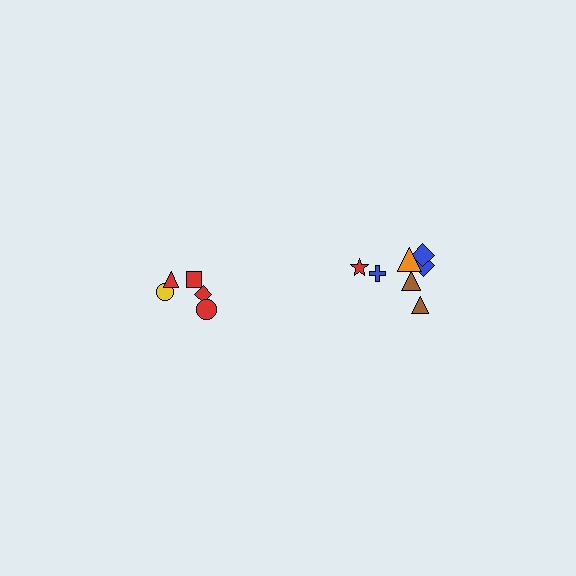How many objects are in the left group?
There are 5 objects.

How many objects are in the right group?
There are 7 objects.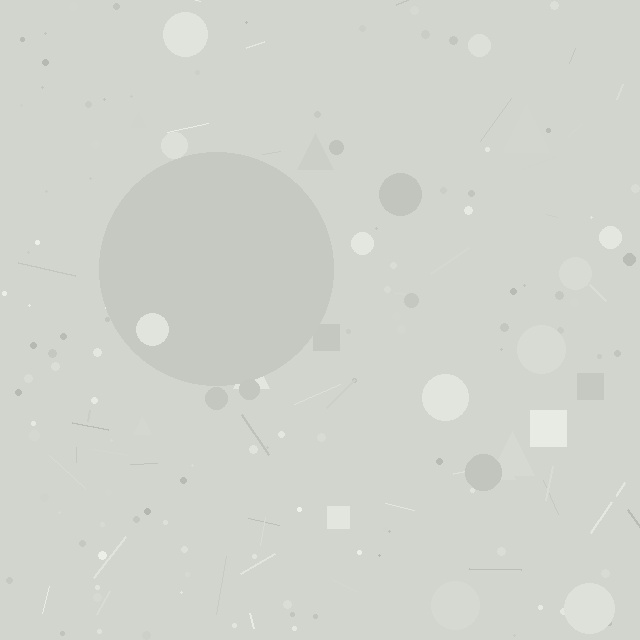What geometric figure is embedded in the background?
A circle is embedded in the background.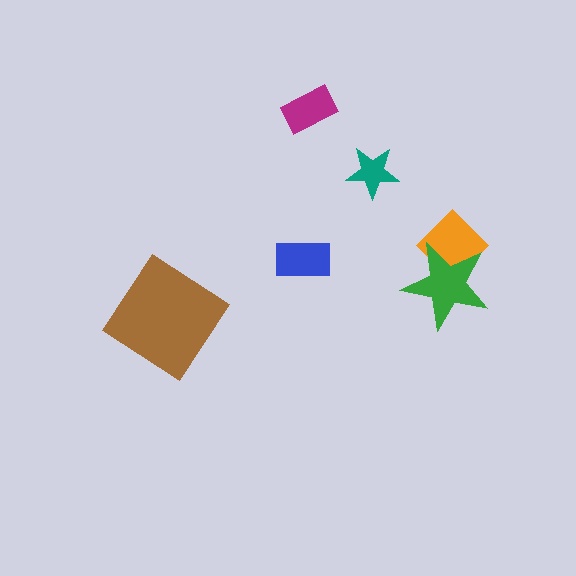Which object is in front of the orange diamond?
The green star is in front of the orange diamond.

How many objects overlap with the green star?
1 object overlaps with the green star.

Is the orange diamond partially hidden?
Yes, it is partially covered by another shape.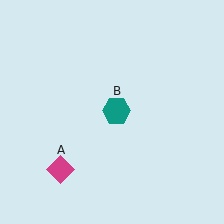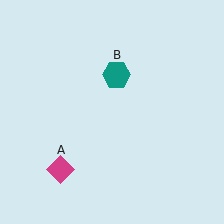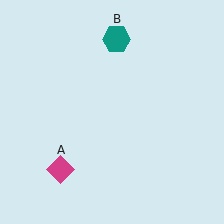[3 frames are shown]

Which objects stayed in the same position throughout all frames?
Magenta diamond (object A) remained stationary.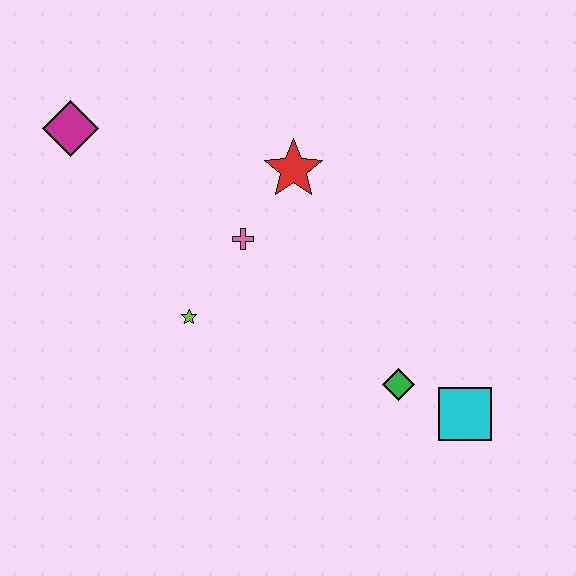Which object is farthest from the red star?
The cyan square is farthest from the red star.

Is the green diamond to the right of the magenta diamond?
Yes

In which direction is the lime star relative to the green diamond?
The lime star is to the left of the green diamond.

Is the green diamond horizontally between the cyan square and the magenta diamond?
Yes